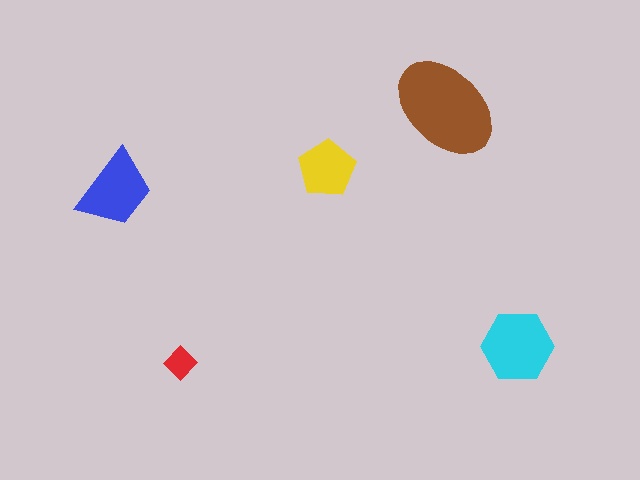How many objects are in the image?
There are 5 objects in the image.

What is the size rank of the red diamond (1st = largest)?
5th.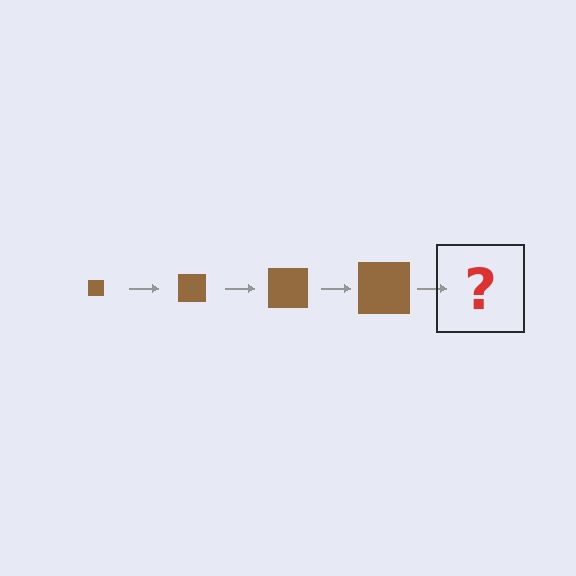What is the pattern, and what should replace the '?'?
The pattern is that the square gets progressively larger each step. The '?' should be a brown square, larger than the previous one.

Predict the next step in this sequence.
The next step is a brown square, larger than the previous one.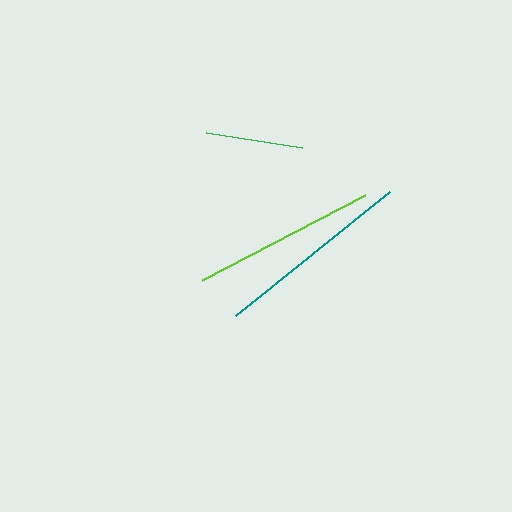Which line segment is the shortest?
The green line is the shortest at approximately 97 pixels.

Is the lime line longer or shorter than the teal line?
The teal line is longer than the lime line.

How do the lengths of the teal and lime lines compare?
The teal and lime lines are approximately the same length.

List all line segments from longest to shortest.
From longest to shortest: teal, lime, green.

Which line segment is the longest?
The teal line is the longest at approximately 197 pixels.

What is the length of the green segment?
The green segment is approximately 97 pixels long.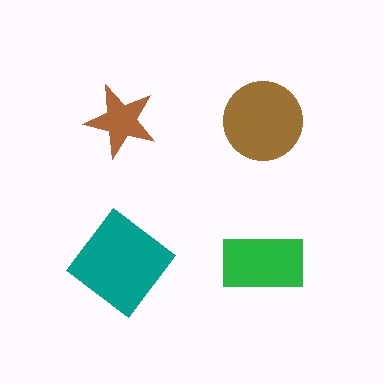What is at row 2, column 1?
A teal diamond.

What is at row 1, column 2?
A brown circle.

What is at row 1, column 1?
A brown star.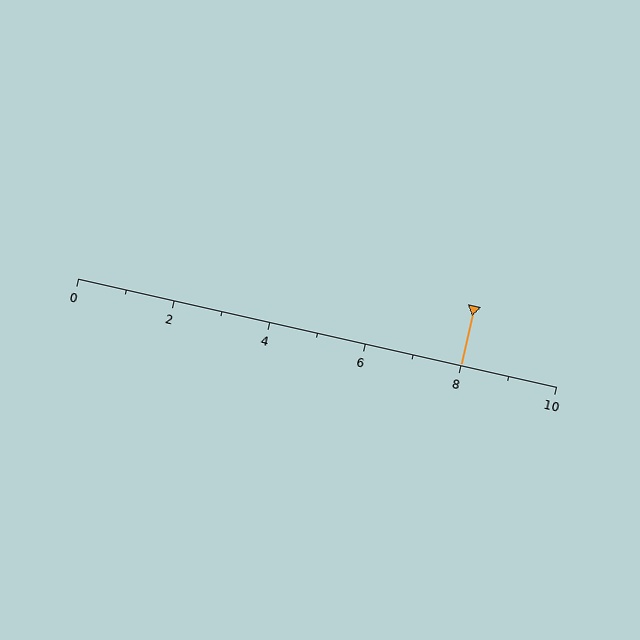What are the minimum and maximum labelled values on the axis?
The axis runs from 0 to 10.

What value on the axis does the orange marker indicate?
The marker indicates approximately 8.